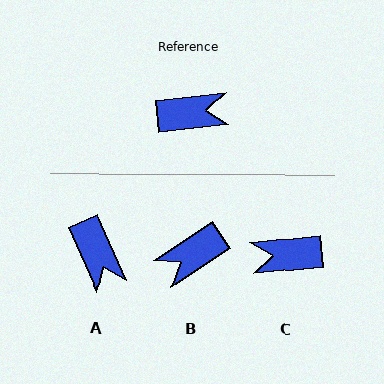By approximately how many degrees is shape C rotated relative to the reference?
Approximately 180 degrees counter-clockwise.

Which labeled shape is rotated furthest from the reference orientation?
C, about 180 degrees away.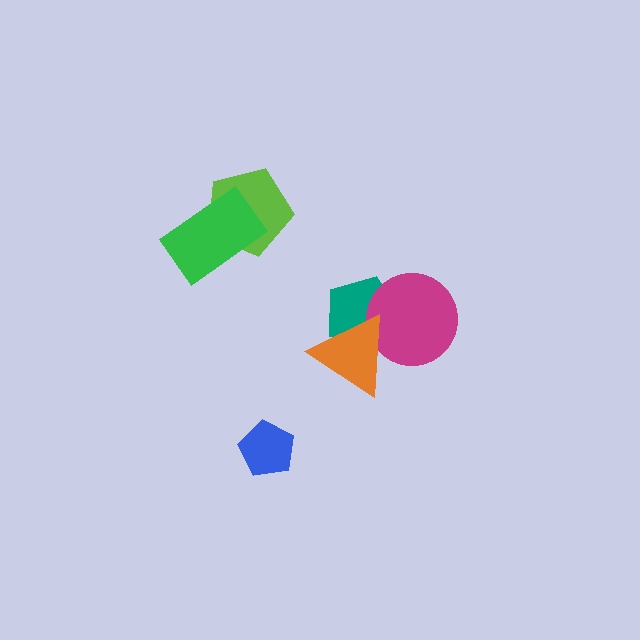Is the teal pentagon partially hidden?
Yes, it is partially covered by another shape.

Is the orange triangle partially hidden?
No, no other shape covers it.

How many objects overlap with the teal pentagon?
2 objects overlap with the teal pentagon.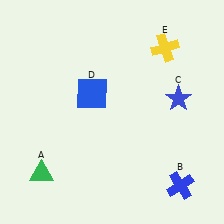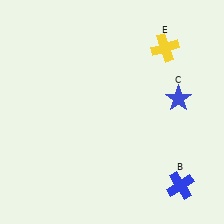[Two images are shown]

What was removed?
The green triangle (A), the blue square (D) were removed in Image 2.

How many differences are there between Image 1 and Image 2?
There are 2 differences between the two images.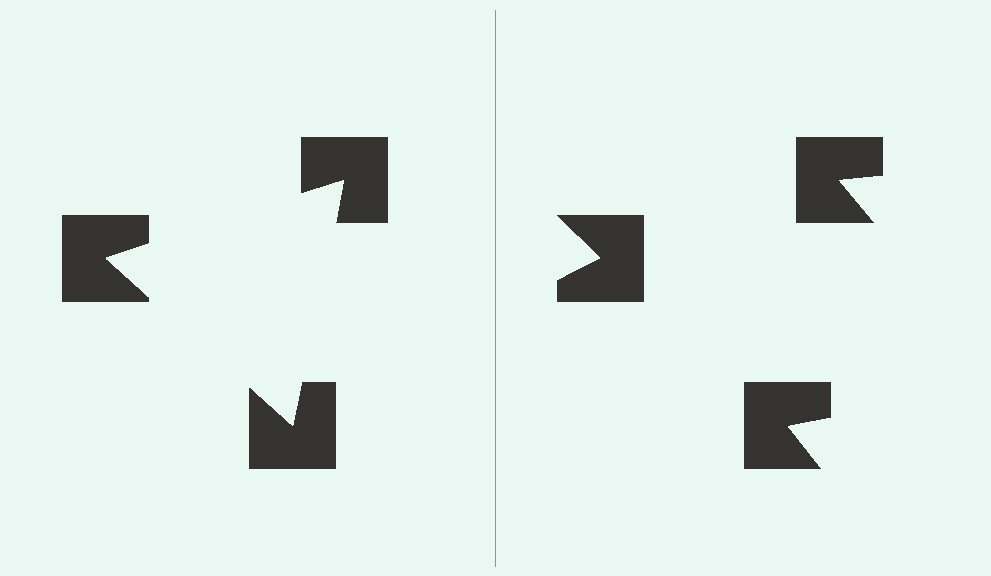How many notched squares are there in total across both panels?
6 — 3 on each side.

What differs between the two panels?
The notched squares are positioned identically on both sides; only the wedge orientations differ. On the left they align to a triangle; on the right they are misaligned.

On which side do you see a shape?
An illusory triangle appears on the left side. On the right side the wedge cuts are rotated, so no coherent shape forms.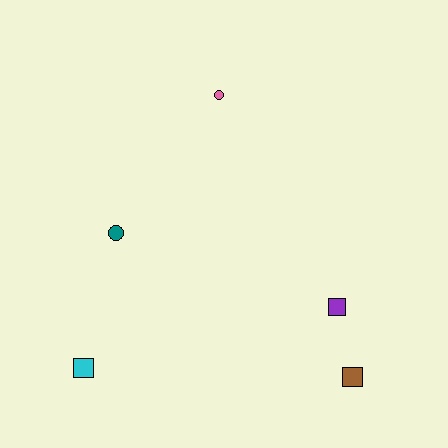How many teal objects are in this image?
There is 1 teal object.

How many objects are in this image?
There are 5 objects.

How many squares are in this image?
There are 3 squares.